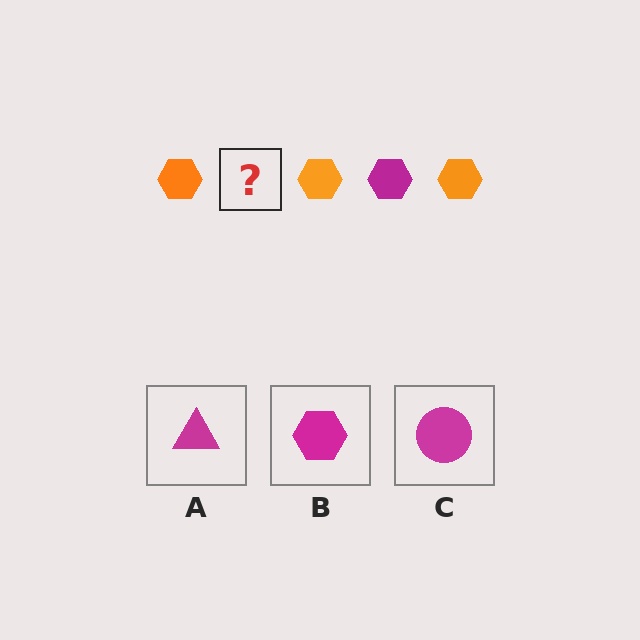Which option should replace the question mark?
Option B.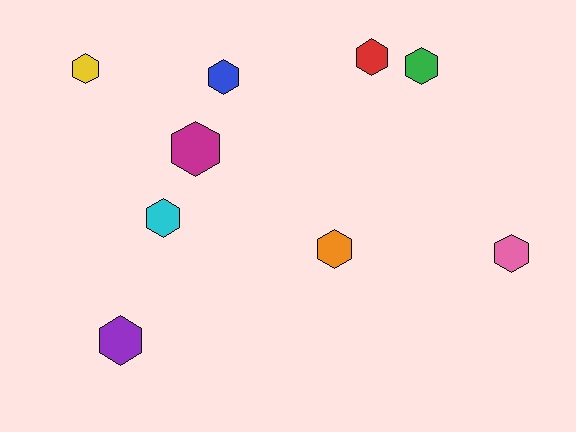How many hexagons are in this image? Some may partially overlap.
There are 9 hexagons.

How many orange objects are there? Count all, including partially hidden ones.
There is 1 orange object.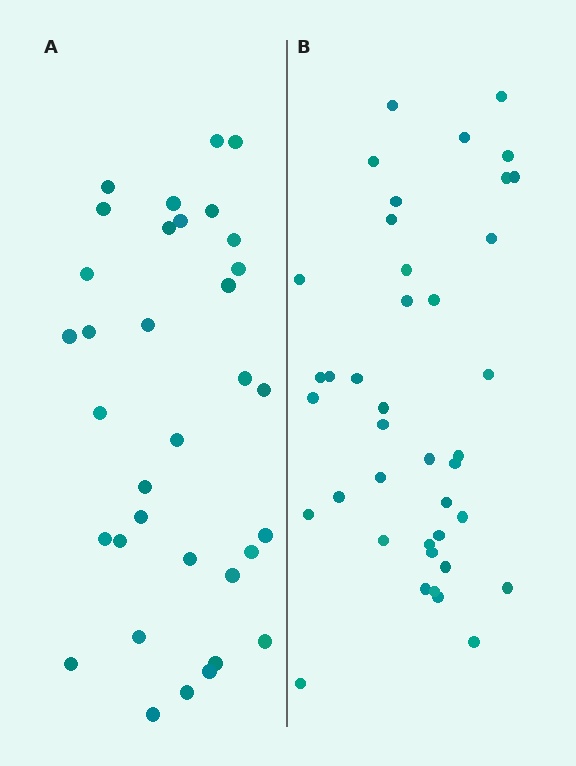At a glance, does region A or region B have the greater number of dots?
Region B (the right region) has more dots.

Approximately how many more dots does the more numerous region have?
Region B has about 6 more dots than region A.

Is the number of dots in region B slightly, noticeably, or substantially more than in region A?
Region B has only slightly more — the two regions are fairly close. The ratio is roughly 1.2 to 1.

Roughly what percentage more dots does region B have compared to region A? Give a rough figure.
About 20% more.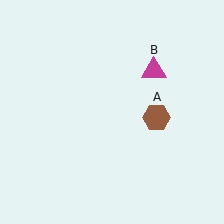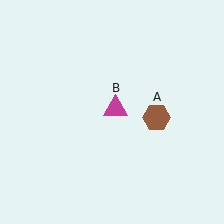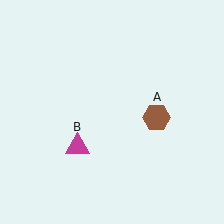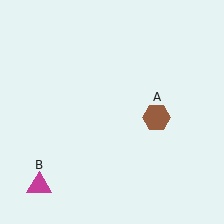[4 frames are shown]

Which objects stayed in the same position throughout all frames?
Brown hexagon (object A) remained stationary.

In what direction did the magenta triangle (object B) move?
The magenta triangle (object B) moved down and to the left.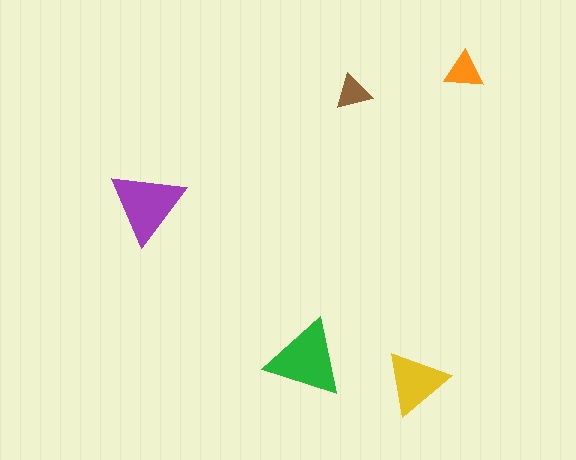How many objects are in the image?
There are 5 objects in the image.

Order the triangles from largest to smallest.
the green one, the purple one, the yellow one, the orange one, the brown one.